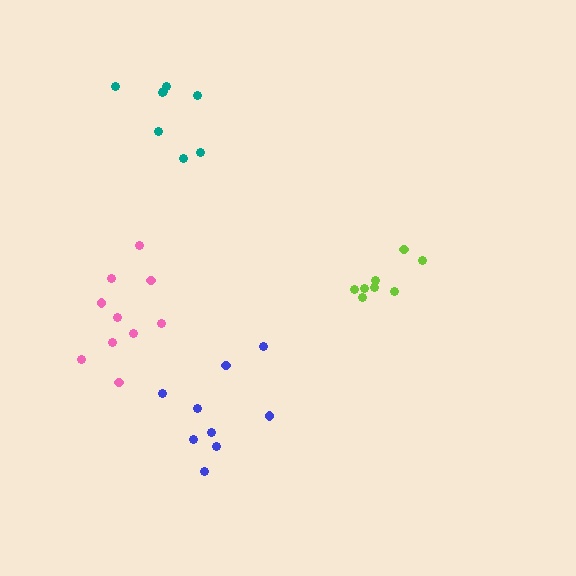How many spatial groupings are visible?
There are 4 spatial groupings.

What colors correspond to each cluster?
The clusters are colored: pink, lime, blue, teal.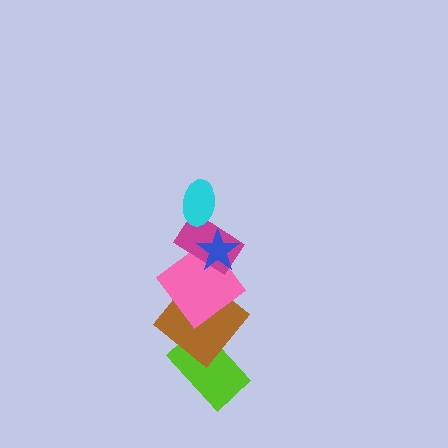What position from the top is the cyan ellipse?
The cyan ellipse is 1st from the top.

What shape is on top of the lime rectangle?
The brown diamond is on top of the lime rectangle.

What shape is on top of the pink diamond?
The magenta rectangle is on top of the pink diamond.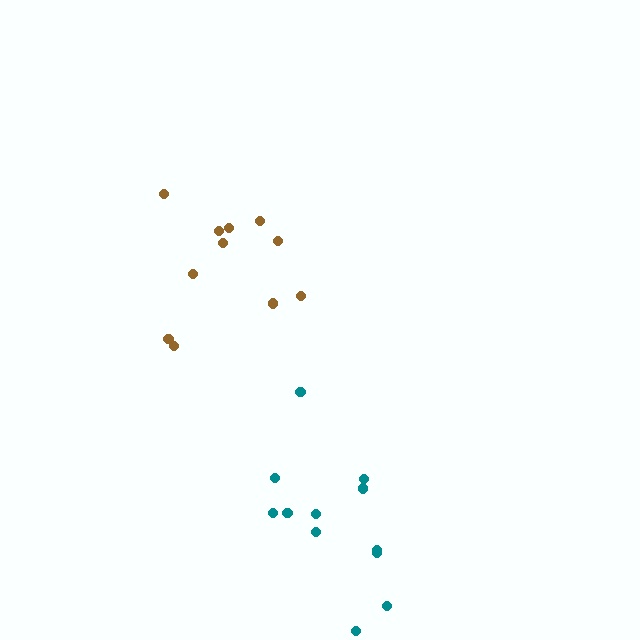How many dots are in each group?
Group 1: 12 dots, Group 2: 11 dots (23 total).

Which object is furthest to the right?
The teal cluster is rightmost.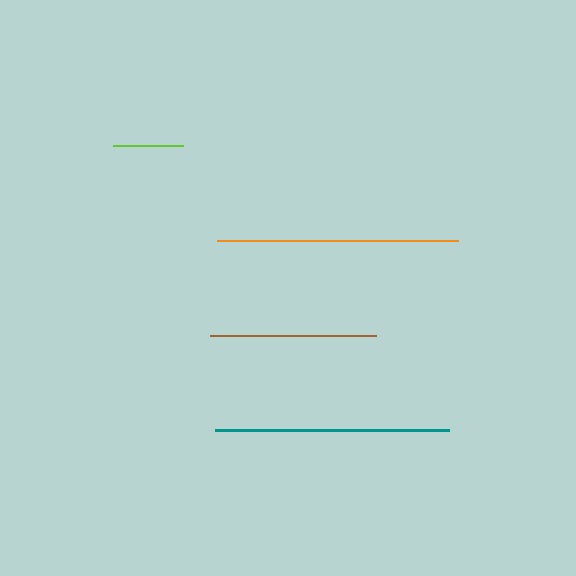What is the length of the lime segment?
The lime segment is approximately 70 pixels long.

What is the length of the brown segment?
The brown segment is approximately 166 pixels long.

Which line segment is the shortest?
The lime line is the shortest at approximately 70 pixels.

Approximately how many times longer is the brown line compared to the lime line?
The brown line is approximately 2.4 times the length of the lime line.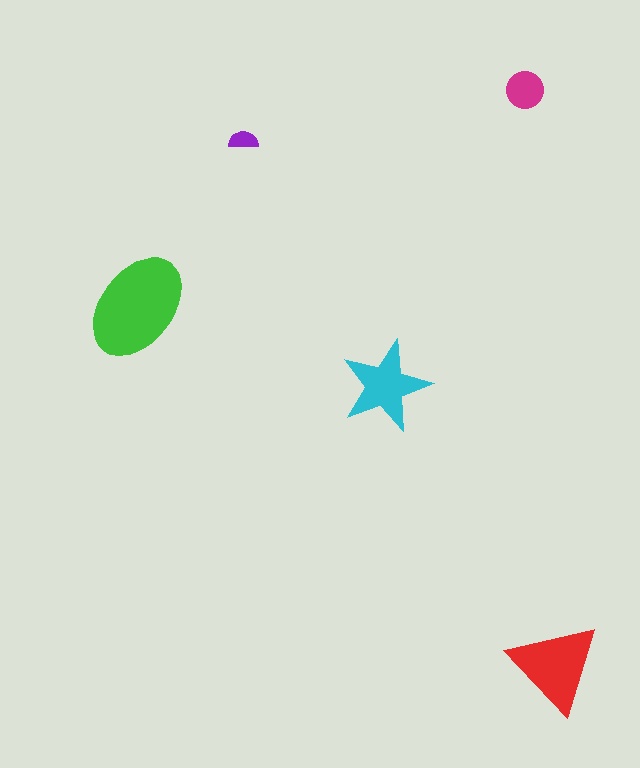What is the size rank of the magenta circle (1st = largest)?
4th.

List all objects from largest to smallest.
The green ellipse, the red triangle, the cyan star, the magenta circle, the purple semicircle.